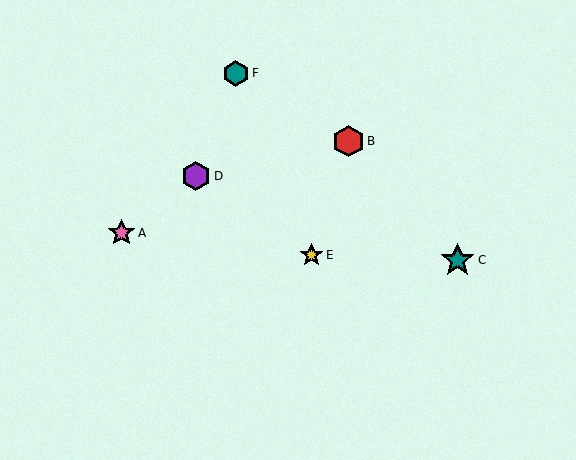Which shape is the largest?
The teal star (labeled C) is the largest.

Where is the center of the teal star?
The center of the teal star is at (457, 260).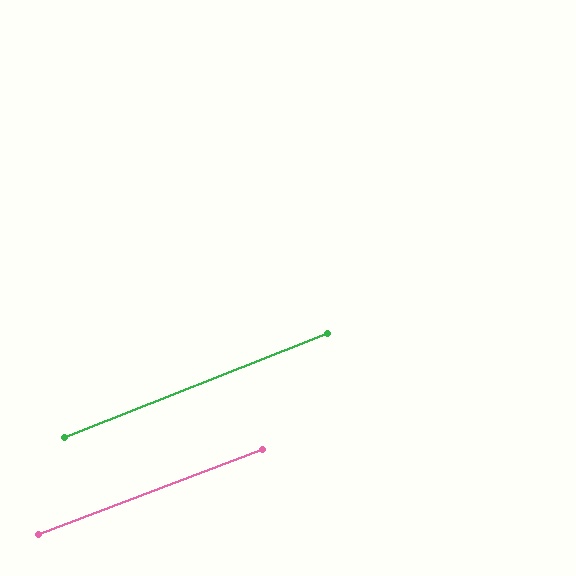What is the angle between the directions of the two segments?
Approximately 1 degree.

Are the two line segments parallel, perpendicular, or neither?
Parallel — their directions differ by only 0.9°.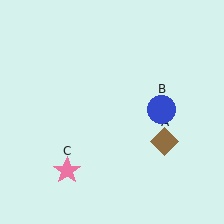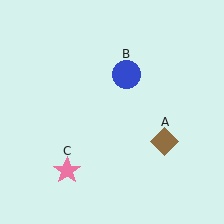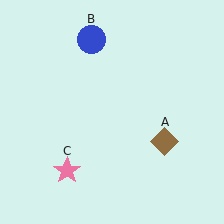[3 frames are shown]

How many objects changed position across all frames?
1 object changed position: blue circle (object B).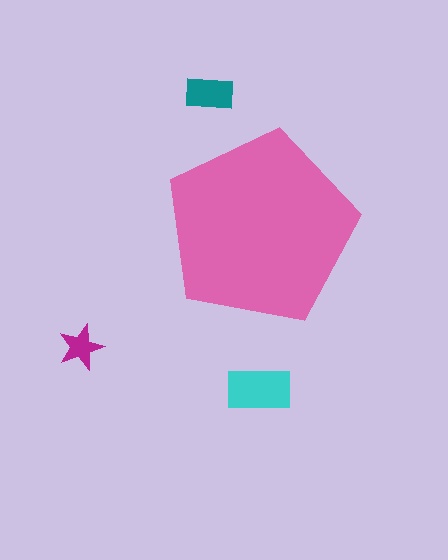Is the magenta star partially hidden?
No, the magenta star is fully visible.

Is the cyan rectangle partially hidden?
No, the cyan rectangle is fully visible.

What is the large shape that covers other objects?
A pink pentagon.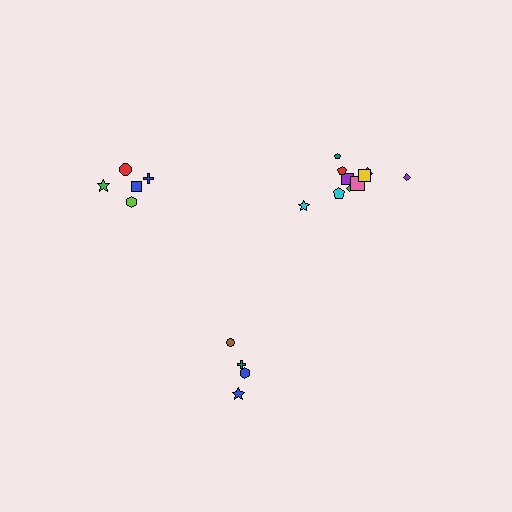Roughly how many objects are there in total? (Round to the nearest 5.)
Roughly 20 objects in total.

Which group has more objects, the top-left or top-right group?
The top-right group.